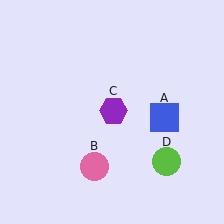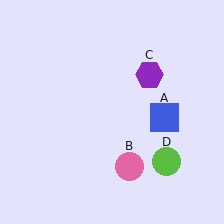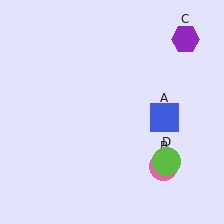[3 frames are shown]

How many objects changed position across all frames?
2 objects changed position: pink circle (object B), purple hexagon (object C).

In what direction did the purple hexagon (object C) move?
The purple hexagon (object C) moved up and to the right.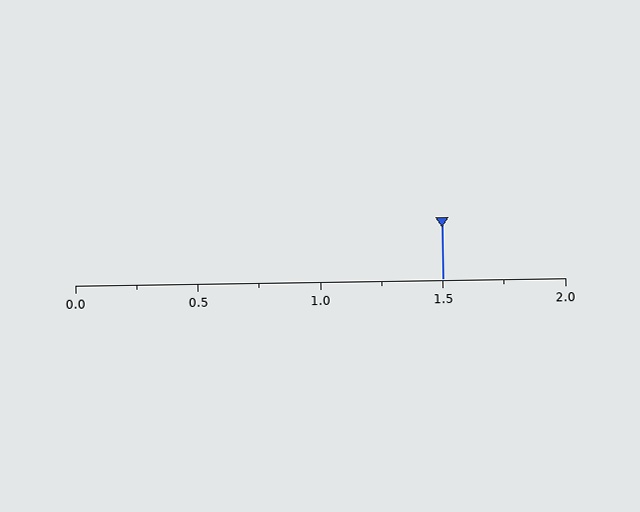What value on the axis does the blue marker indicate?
The marker indicates approximately 1.5.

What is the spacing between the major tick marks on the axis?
The major ticks are spaced 0.5 apart.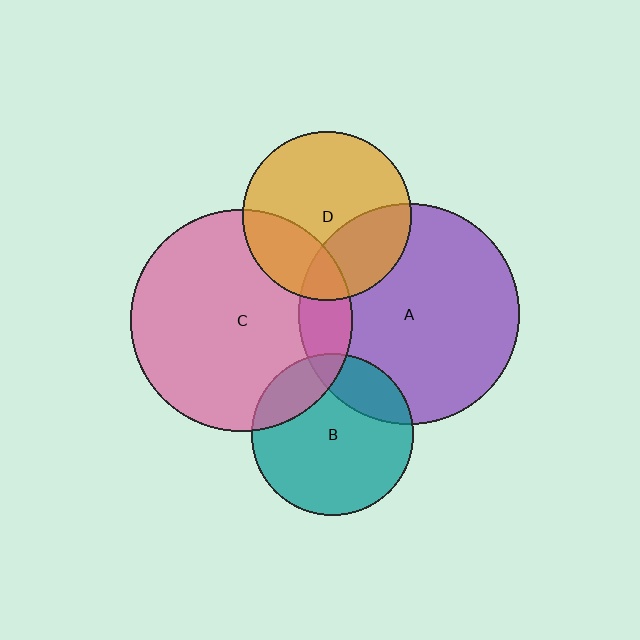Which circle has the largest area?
Circle C (pink).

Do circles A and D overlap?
Yes.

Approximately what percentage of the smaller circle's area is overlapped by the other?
Approximately 30%.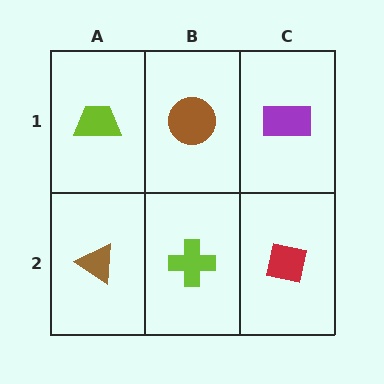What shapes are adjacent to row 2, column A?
A lime trapezoid (row 1, column A), a lime cross (row 2, column B).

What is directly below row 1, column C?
A red square.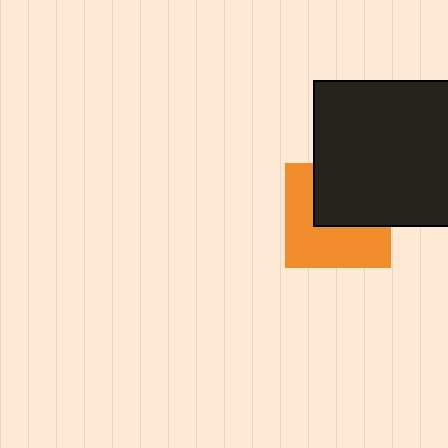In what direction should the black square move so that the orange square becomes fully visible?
The black square should move toward the upper-right. That is the shortest direction to clear the overlap and leave the orange square fully visible.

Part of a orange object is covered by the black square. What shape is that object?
It is a square.